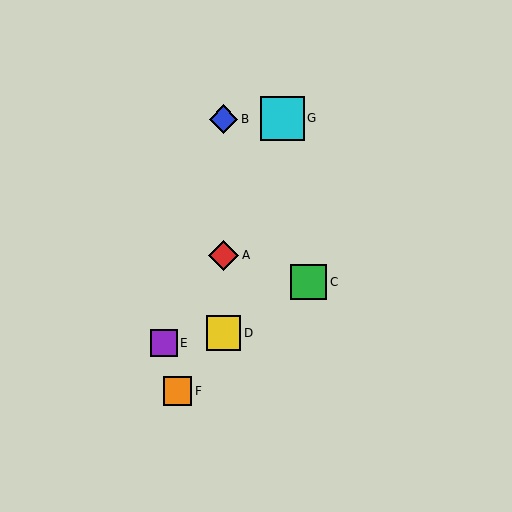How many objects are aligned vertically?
3 objects (A, B, D) are aligned vertically.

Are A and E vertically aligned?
No, A is at x≈223 and E is at x≈164.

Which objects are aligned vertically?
Objects A, B, D are aligned vertically.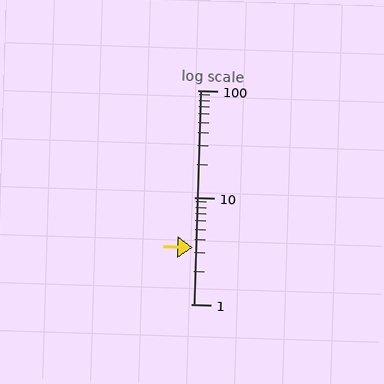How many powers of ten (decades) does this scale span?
The scale spans 2 decades, from 1 to 100.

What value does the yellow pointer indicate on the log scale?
The pointer indicates approximately 3.4.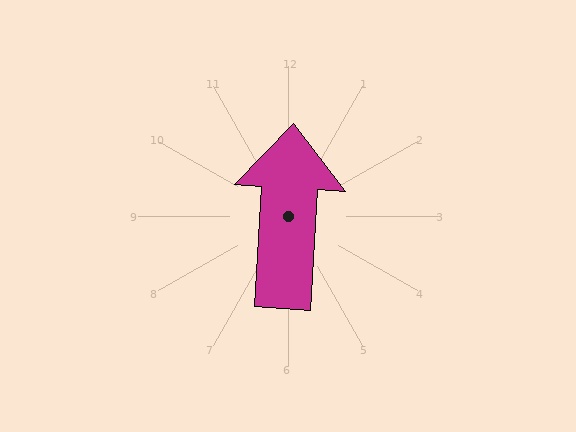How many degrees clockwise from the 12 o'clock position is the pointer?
Approximately 3 degrees.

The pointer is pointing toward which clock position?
Roughly 12 o'clock.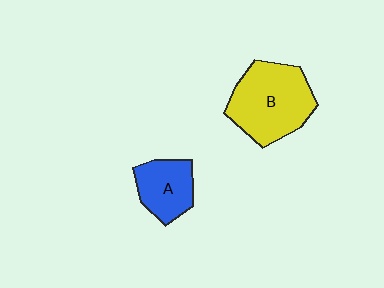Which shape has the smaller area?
Shape A (blue).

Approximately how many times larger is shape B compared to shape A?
Approximately 1.8 times.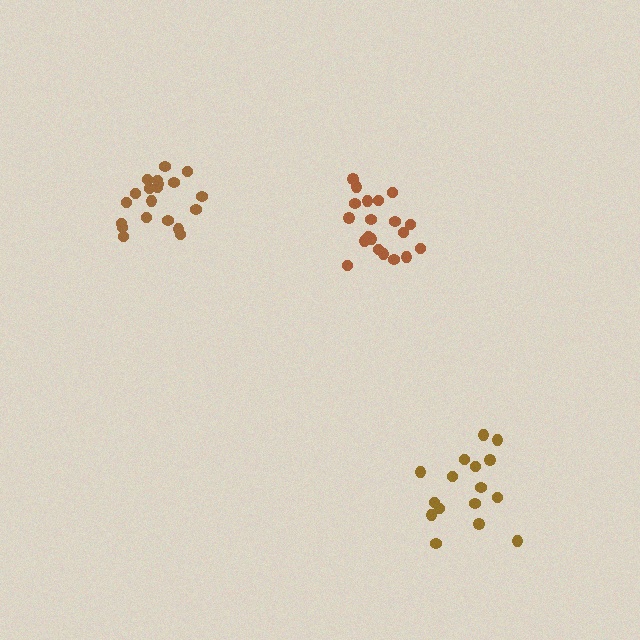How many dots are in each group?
Group 1: 20 dots, Group 2: 20 dots, Group 3: 16 dots (56 total).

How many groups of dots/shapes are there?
There are 3 groups.